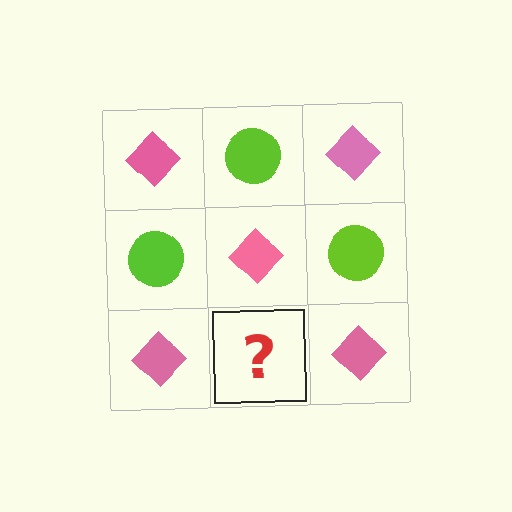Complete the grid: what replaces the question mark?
The question mark should be replaced with a lime circle.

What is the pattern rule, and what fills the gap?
The rule is that it alternates pink diamond and lime circle in a checkerboard pattern. The gap should be filled with a lime circle.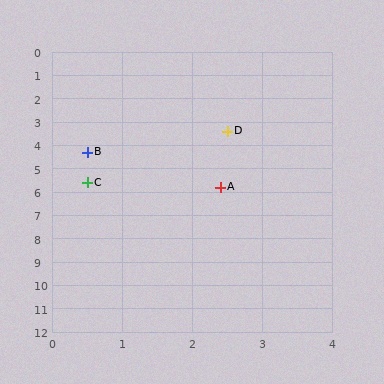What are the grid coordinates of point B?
Point B is at approximately (0.5, 4.3).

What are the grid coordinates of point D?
Point D is at approximately (2.5, 3.4).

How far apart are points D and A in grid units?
Points D and A are about 2.4 grid units apart.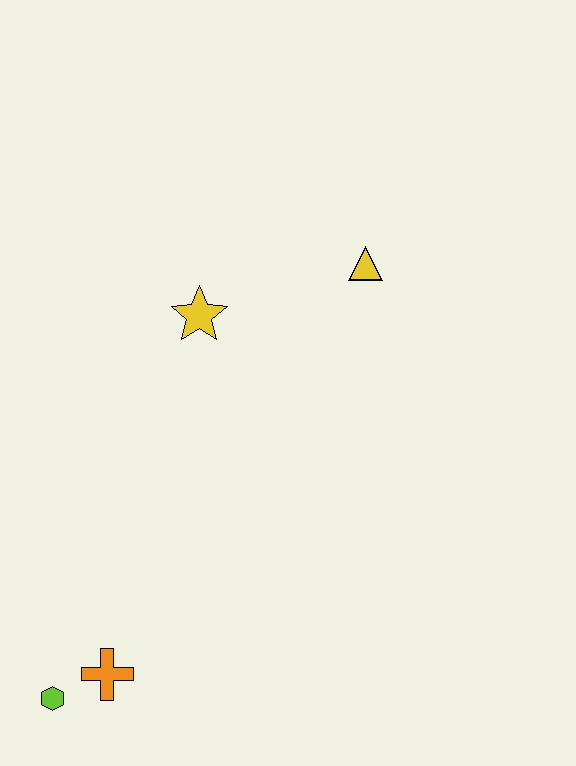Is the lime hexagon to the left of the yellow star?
Yes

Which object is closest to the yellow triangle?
The yellow star is closest to the yellow triangle.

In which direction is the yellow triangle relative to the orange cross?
The yellow triangle is above the orange cross.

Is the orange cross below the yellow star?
Yes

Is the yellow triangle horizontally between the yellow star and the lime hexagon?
No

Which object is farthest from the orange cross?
The yellow triangle is farthest from the orange cross.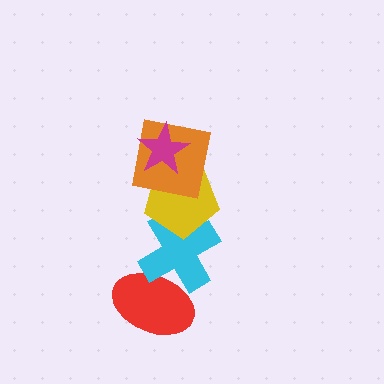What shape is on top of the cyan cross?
The yellow pentagon is on top of the cyan cross.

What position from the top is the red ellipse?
The red ellipse is 5th from the top.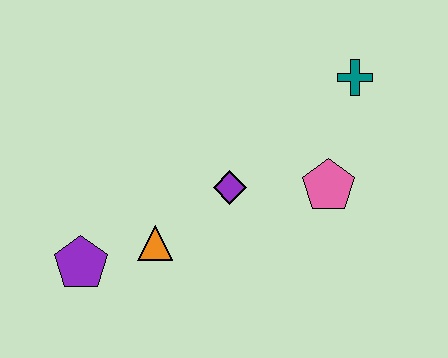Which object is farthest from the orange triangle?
The teal cross is farthest from the orange triangle.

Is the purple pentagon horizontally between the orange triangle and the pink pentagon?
No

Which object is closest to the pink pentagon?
The purple diamond is closest to the pink pentagon.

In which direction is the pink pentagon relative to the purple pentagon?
The pink pentagon is to the right of the purple pentagon.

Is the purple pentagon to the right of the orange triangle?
No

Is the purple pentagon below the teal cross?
Yes